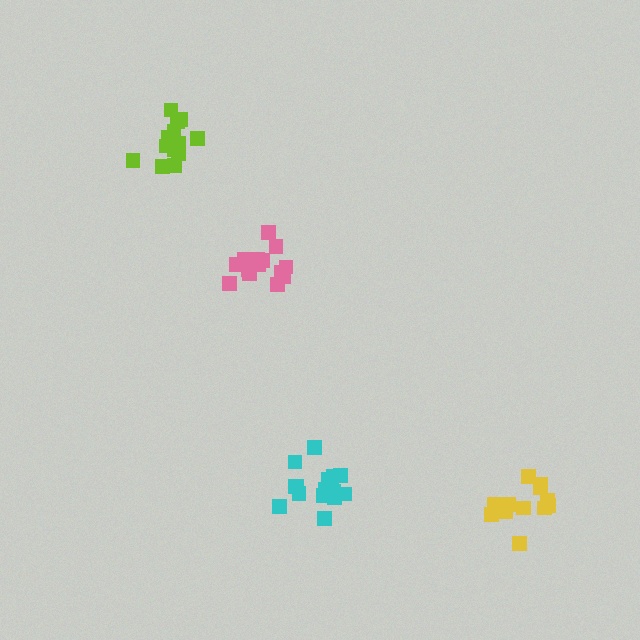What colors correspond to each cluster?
The clusters are colored: yellow, cyan, pink, lime.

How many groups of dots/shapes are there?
There are 4 groups.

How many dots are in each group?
Group 1: 13 dots, Group 2: 16 dots, Group 3: 14 dots, Group 4: 14 dots (57 total).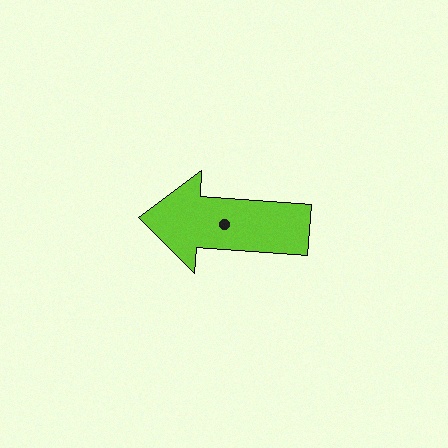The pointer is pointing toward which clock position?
Roughly 9 o'clock.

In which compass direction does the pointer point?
West.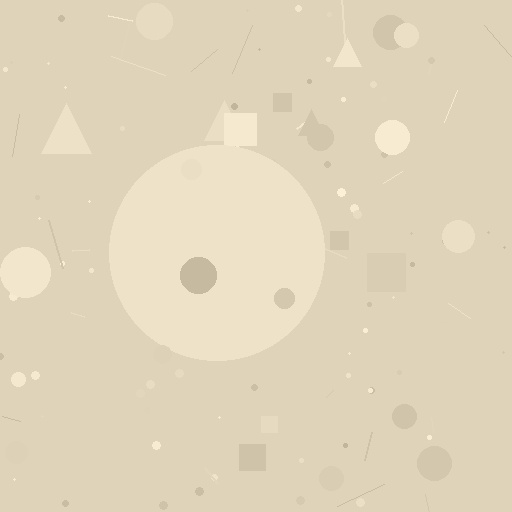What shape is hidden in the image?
A circle is hidden in the image.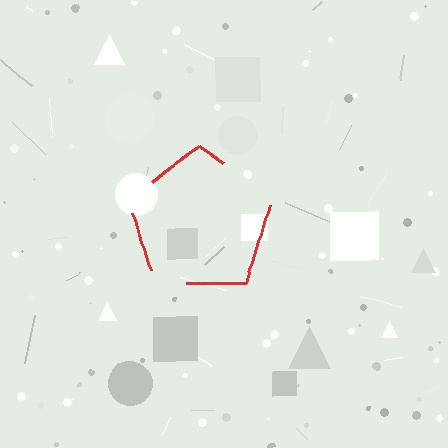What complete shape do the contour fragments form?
The contour fragments form a pentagon.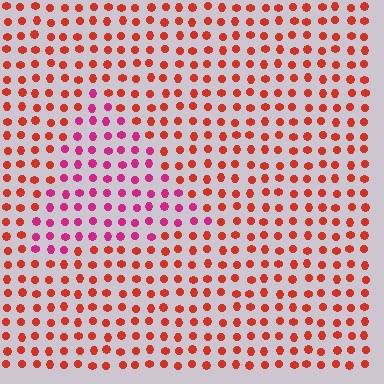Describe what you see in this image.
The image is filled with small red elements in a uniform arrangement. A triangle-shaped region is visible where the elements are tinted to a slightly different hue, forming a subtle color boundary.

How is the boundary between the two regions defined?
The boundary is defined purely by a slight shift in hue (about 40 degrees). Spacing, size, and orientation are identical on both sides.